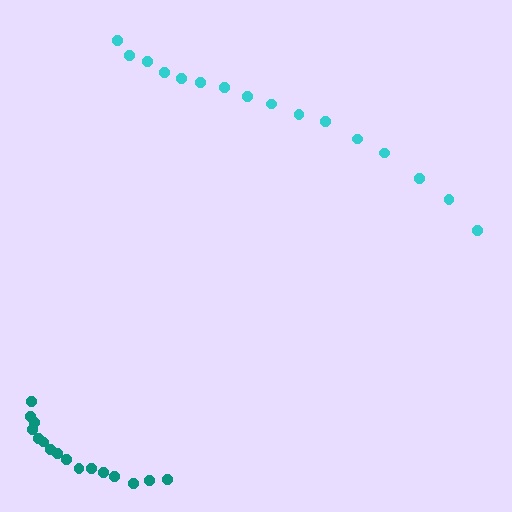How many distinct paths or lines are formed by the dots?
There are 2 distinct paths.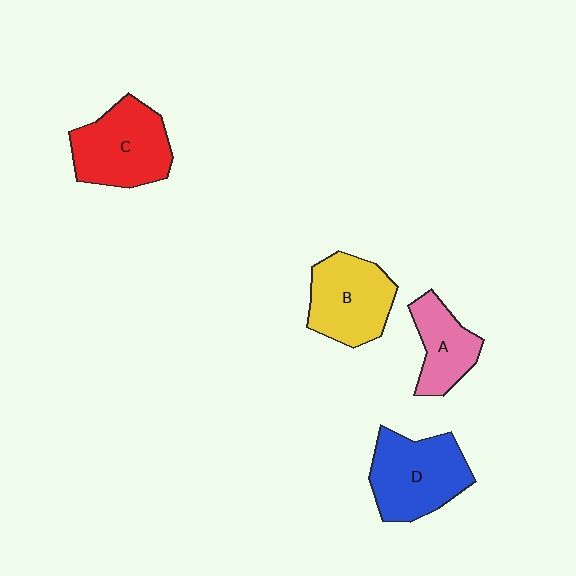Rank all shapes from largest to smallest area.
From largest to smallest: D (blue), C (red), B (yellow), A (pink).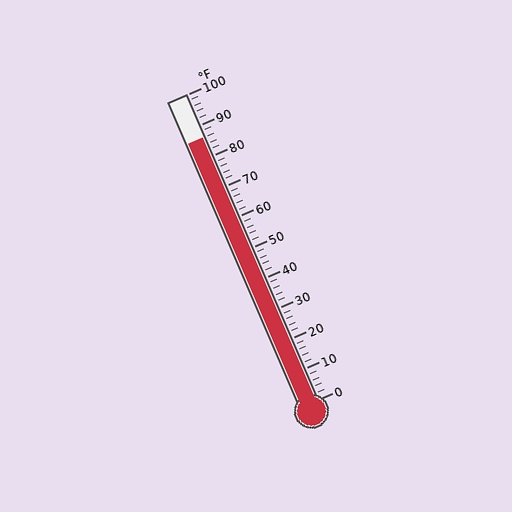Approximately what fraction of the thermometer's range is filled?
The thermometer is filled to approximately 85% of its range.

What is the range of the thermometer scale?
The thermometer scale ranges from 0°F to 100°F.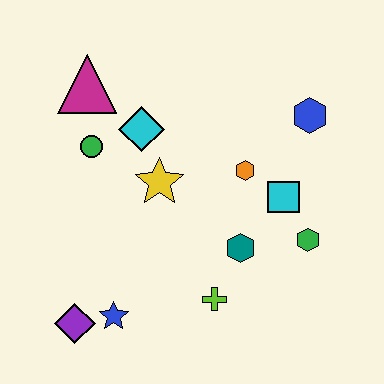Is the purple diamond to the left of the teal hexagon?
Yes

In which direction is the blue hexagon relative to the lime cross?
The blue hexagon is above the lime cross.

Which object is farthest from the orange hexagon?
The purple diamond is farthest from the orange hexagon.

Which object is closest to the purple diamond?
The blue star is closest to the purple diamond.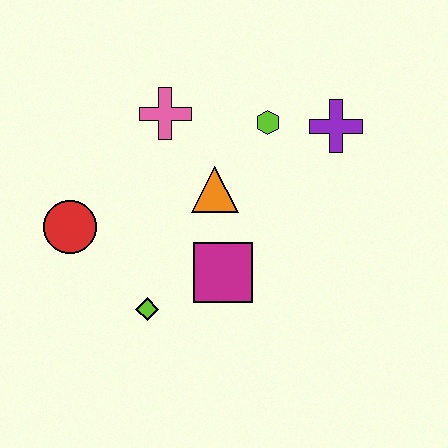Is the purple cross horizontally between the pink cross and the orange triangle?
No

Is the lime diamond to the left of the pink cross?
Yes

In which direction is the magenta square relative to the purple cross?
The magenta square is below the purple cross.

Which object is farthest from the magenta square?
The purple cross is farthest from the magenta square.